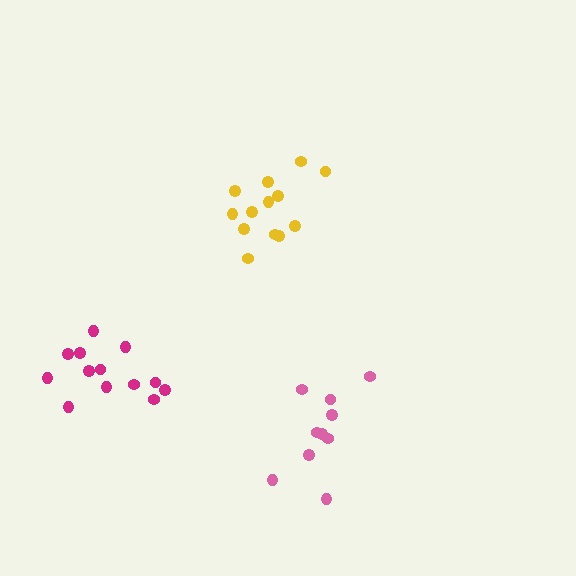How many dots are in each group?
Group 1: 10 dots, Group 2: 13 dots, Group 3: 13 dots (36 total).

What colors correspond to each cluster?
The clusters are colored: pink, yellow, magenta.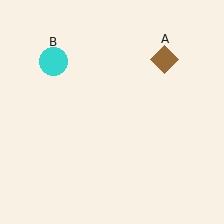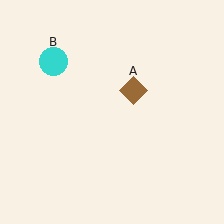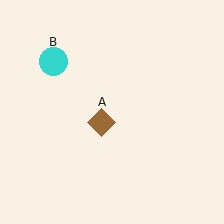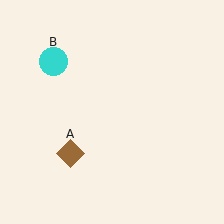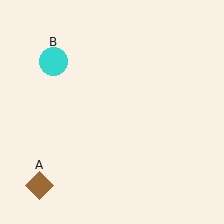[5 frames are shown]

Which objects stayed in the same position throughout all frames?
Cyan circle (object B) remained stationary.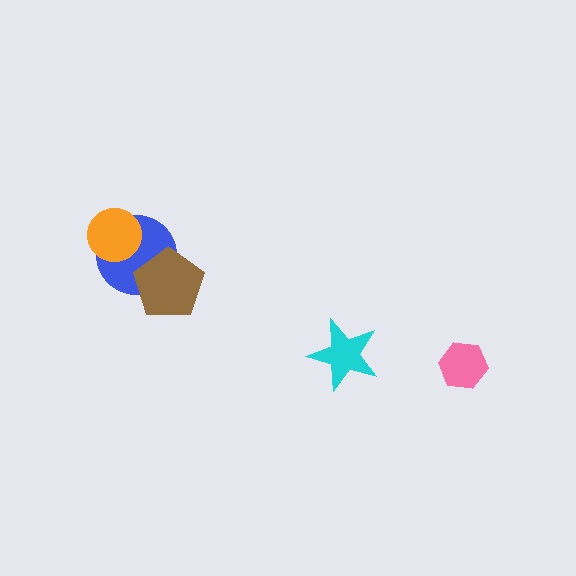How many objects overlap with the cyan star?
0 objects overlap with the cyan star.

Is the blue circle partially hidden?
Yes, it is partially covered by another shape.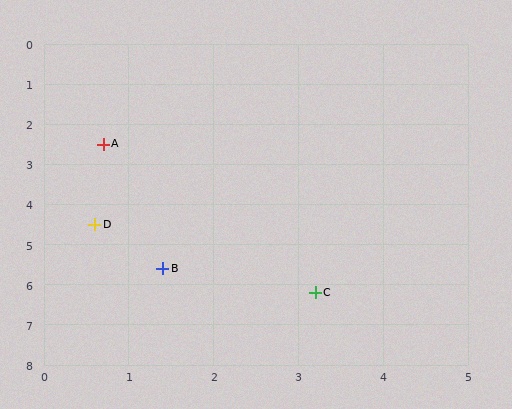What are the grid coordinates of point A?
Point A is at approximately (0.7, 2.5).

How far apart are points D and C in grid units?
Points D and C are about 3.1 grid units apart.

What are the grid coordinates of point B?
Point B is at approximately (1.4, 5.6).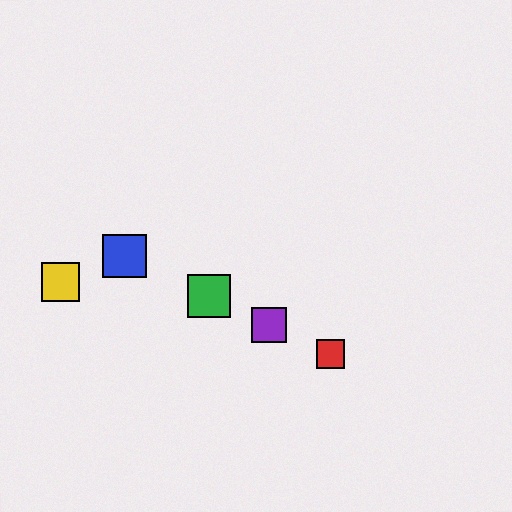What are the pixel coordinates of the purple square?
The purple square is at (269, 325).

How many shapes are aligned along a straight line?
4 shapes (the red square, the blue square, the green square, the purple square) are aligned along a straight line.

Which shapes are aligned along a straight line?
The red square, the blue square, the green square, the purple square are aligned along a straight line.